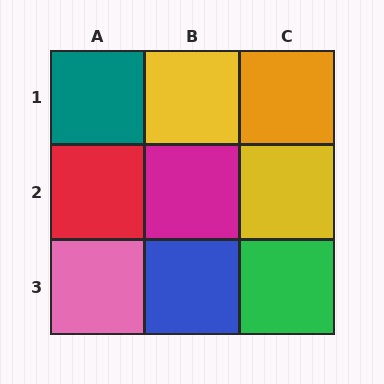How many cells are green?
1 cell is green.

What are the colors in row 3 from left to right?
Pink, blue, green.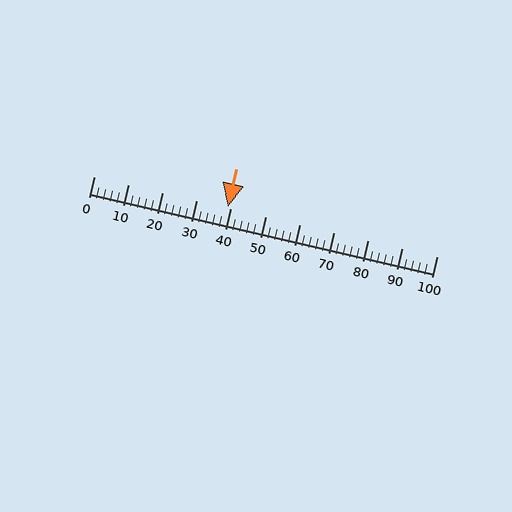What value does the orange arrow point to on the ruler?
The orange arrow points to approximately 39.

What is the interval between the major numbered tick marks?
The major tick marks are spaced 10 units apart.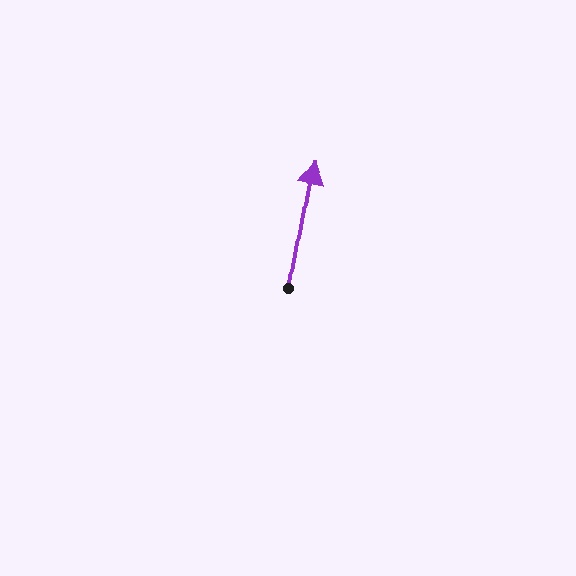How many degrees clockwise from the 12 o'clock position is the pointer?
Approximately 10 degrees.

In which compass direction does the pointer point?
North.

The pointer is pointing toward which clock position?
Roughly 12 o'clock.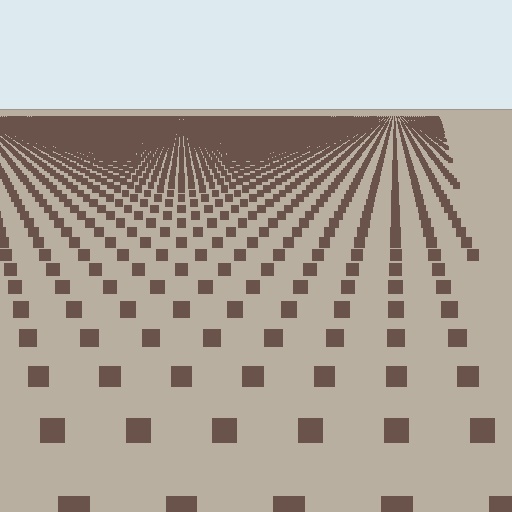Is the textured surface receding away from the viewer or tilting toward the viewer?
The surface is receding away from the viewer. Texture elements get smaller and denser toward the top.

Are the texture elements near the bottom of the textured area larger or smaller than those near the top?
Larger. Near the bottom, elements are closer to the viewer and appear at a bigger on-screen size.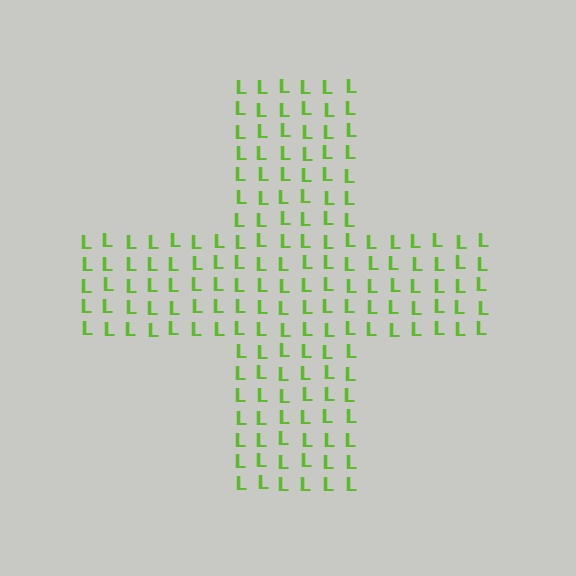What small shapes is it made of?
It is made of small letter L's.